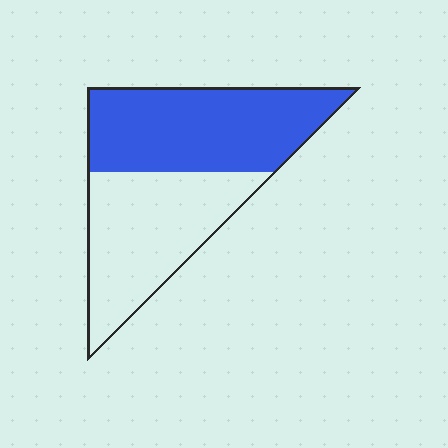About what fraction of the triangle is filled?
About one half (1/2).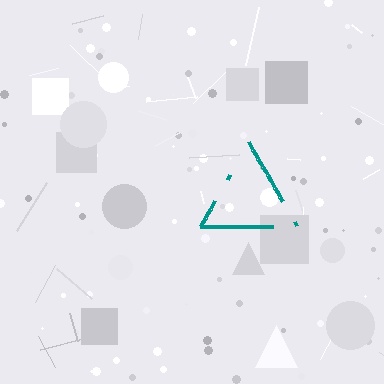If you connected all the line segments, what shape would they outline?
They would outline a triangle.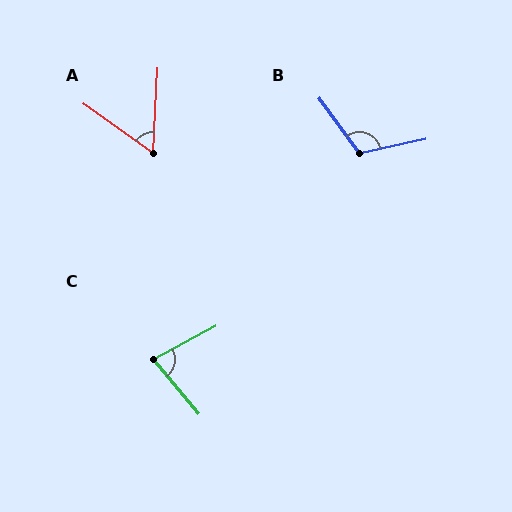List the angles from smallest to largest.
A (57°), C (79°), B (114°).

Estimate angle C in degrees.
Approximately 79 degrees.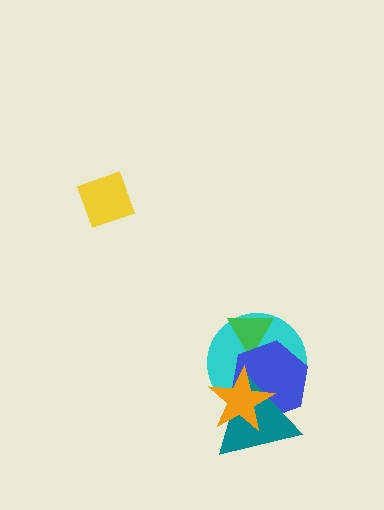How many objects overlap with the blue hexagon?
4 objects overlap with the blue hexagon.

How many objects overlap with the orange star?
3 objects overlap with the orange star.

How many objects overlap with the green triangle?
2 objects overlap with the green triangle.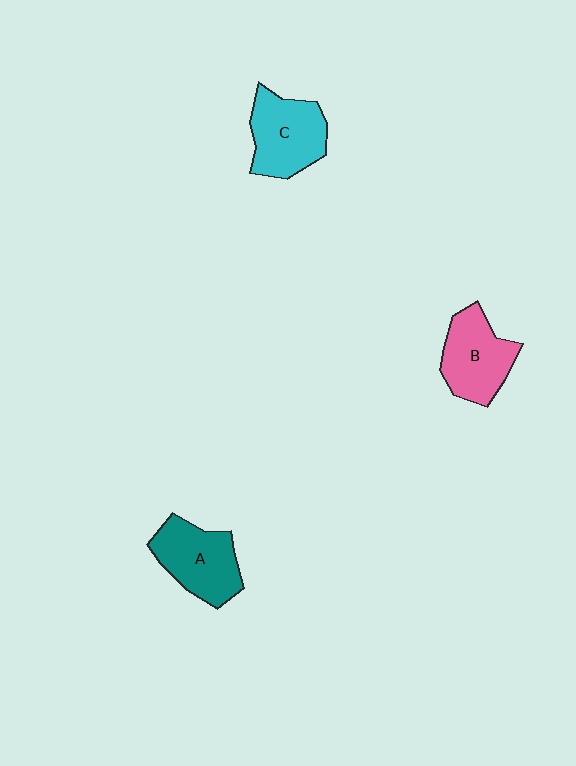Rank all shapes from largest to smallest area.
From largest to smallest: C (cyan), A (teal), B (pink).